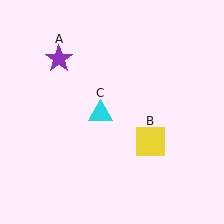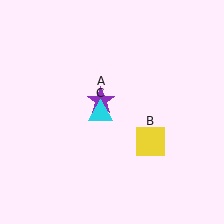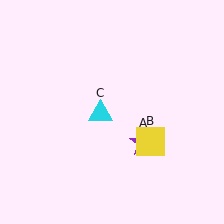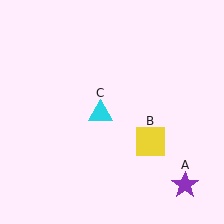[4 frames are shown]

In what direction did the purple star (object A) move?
The purple star (object A) moved down and to the right.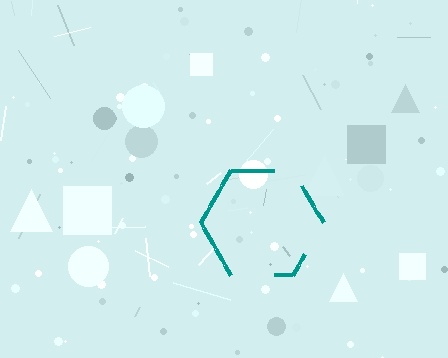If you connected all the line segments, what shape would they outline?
They would outline a hexagon.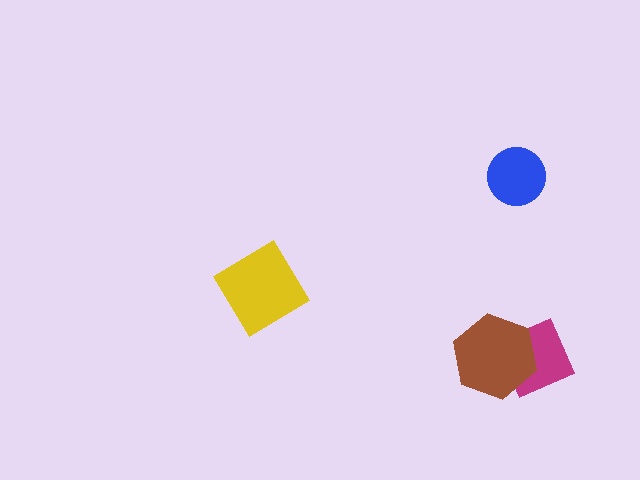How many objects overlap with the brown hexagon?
1 object overlaps with the brown hexagon.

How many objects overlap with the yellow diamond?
0 objects overlap with the yellow diamond.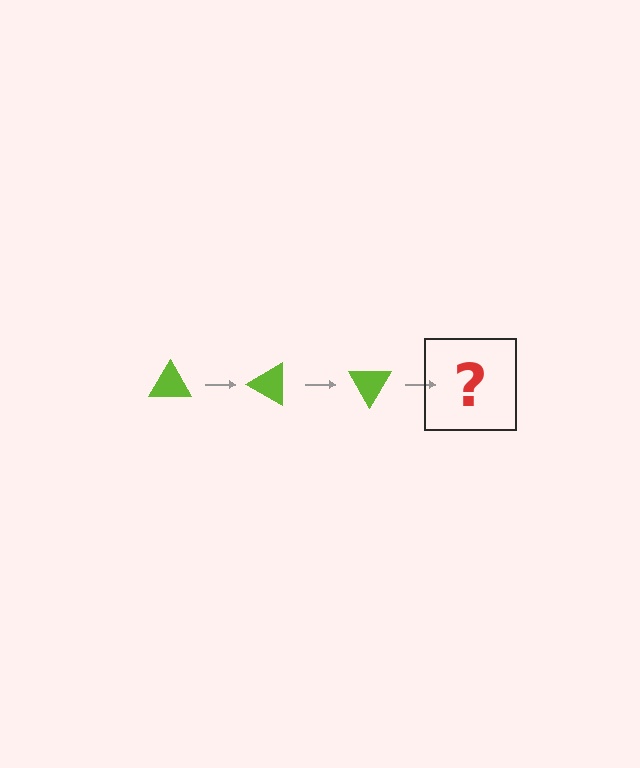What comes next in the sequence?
The next element should be a lime triangle rotated 90 degrees.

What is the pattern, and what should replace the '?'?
The pattern is that the triangle rotates 30 degrees each step. The '?' should be a lime triangle rotated 90 degrees.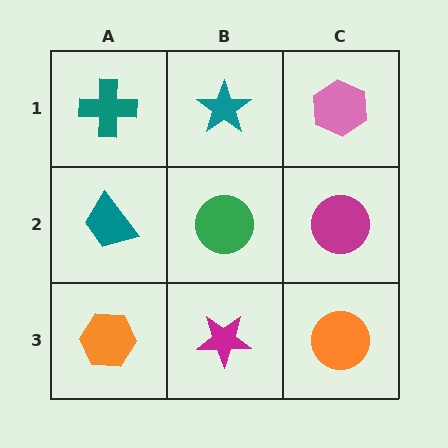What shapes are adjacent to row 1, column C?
A magenta circle (row 2, column C), a teal star (row 1, column B).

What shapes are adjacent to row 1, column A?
A teal trapezoid (row 2, column A), a teal star (row 1, column B).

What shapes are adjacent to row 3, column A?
A teal trapezoid (row 2, column A), a magenta star (row 3, column B).